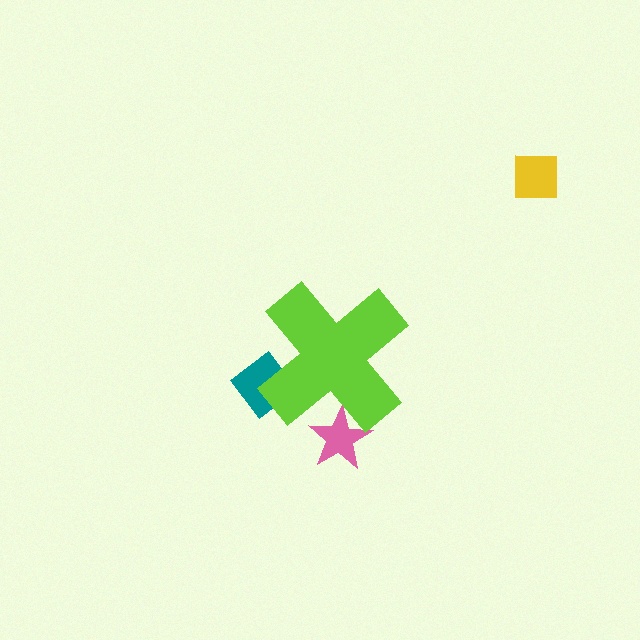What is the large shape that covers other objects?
A lime cross.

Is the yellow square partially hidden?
No, the yellow square is fully visible.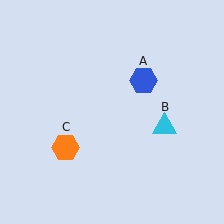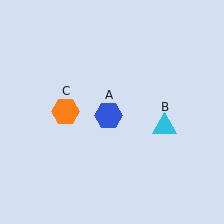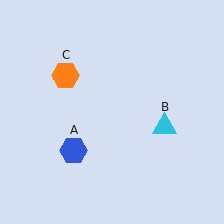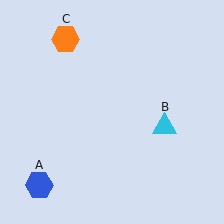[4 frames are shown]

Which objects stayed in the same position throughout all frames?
Cyan triangle (object B) remained stationary.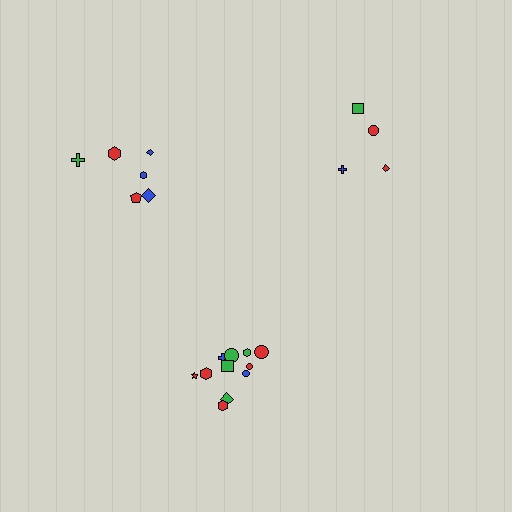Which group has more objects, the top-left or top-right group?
The top-left group.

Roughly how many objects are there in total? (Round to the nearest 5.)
Roughly 20 objects in total.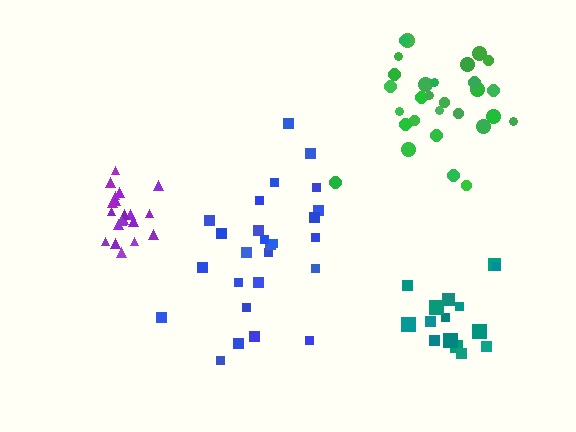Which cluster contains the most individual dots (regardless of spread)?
Green (29).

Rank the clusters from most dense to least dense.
purple, teal, green, blue.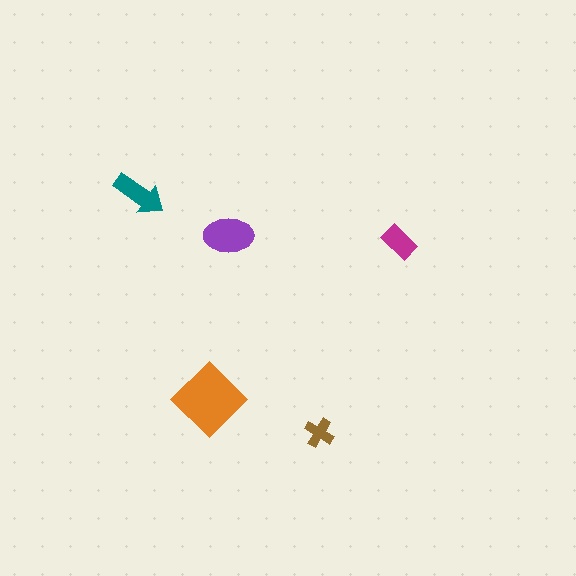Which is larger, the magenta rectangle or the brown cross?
The magenta rectangle.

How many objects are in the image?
There are 5 objects in the image.